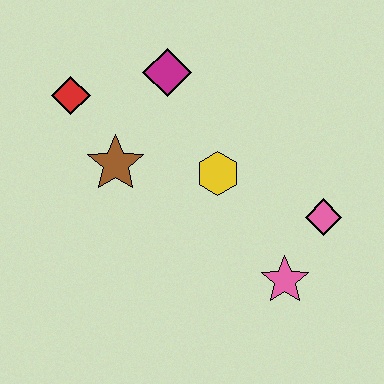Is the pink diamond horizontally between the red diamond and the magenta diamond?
No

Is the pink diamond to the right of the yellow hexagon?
Yes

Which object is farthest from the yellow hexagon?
The red diamond is farthest from the yellow hexagon.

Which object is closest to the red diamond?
The brown star is closest to the red diamond.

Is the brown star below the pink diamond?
No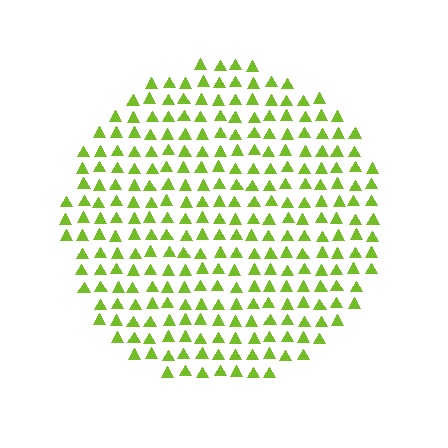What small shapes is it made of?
It is made of small triangles.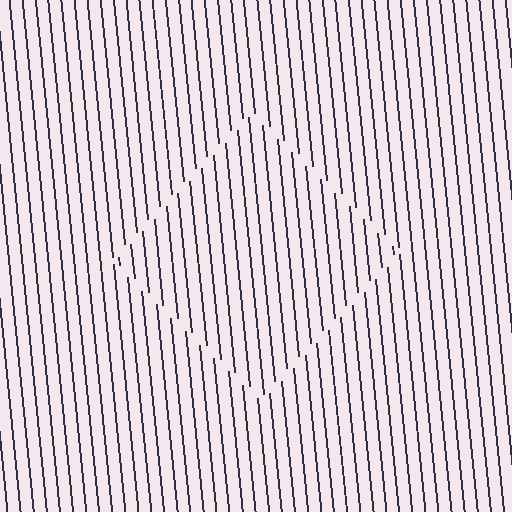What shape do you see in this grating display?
An illusory square. The interior of the shape contains the same grating, shifted by half a period — the contour is defined by the phase discontinuity where line-ends from the inner and outer gratings abut.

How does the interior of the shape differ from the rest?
The interior of the shape contains the same grating, shifted by half a period — the contour is defined by the phase discontinuity where line-ends from the inner and outer gratings abut.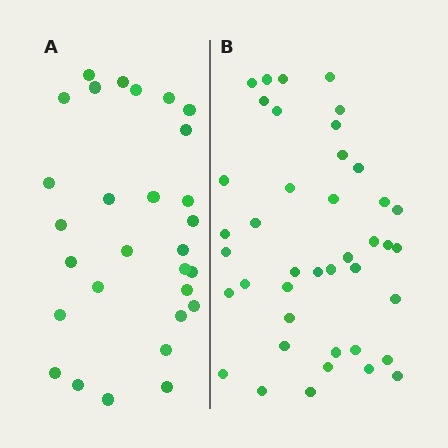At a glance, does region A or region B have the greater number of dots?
Region B (the right region) has more dots.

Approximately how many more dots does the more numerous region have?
Region B has roughly 12 or so more dots than region A.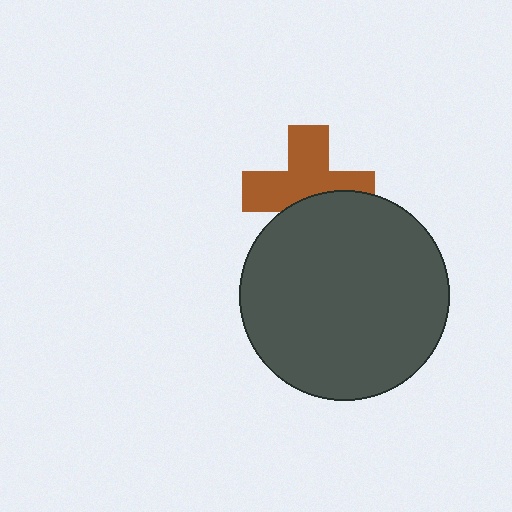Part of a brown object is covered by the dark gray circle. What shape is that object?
It is a cross.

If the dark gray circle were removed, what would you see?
You would see the complete brown cross.